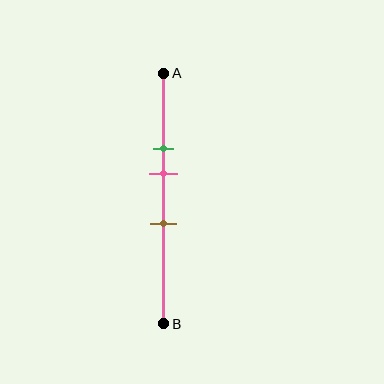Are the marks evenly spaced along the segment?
Yes, the marks are approximately evenly spaced.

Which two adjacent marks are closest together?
The green and pink marks are the closest adjacent pair.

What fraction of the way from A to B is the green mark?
The green mark is approximately 30% (0.3) of the way from A to B.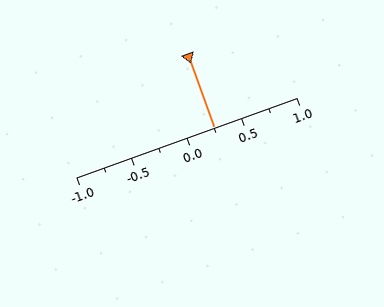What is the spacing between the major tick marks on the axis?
The major ticks are spaced 0.5 apart.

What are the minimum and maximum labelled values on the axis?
The axis runs from -1.0 to 1.0.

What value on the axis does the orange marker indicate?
The marker indicates approximately 0.25.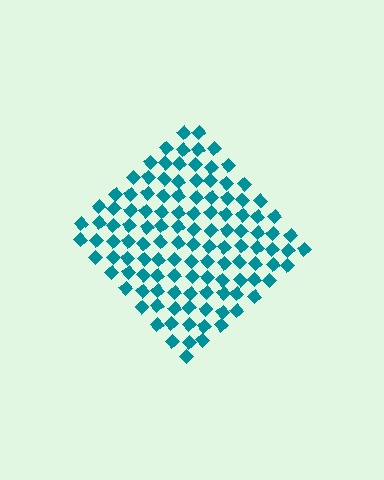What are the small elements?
The small elements are diamonds.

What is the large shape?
The large shape is a diamond.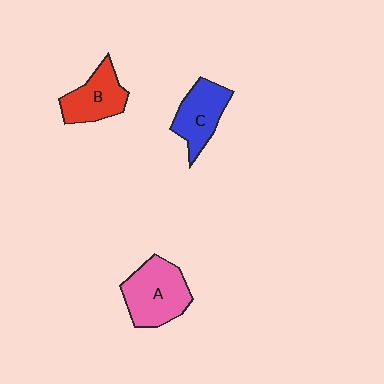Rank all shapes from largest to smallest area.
From largest to smallest: A (pink), C (blue), B (red).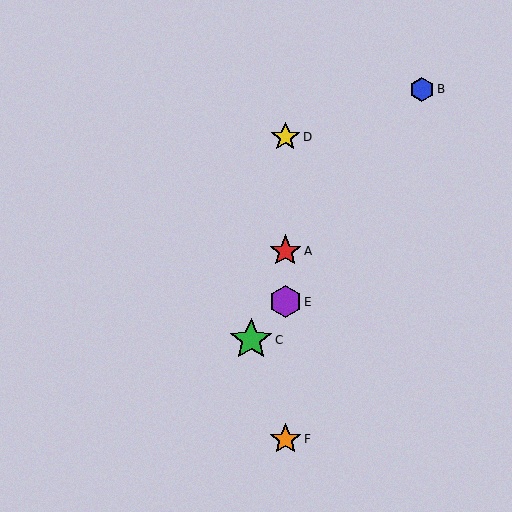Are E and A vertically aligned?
Yes, both are at x≈285.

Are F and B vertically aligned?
No, F is at x≈285 and B is at x≈422.